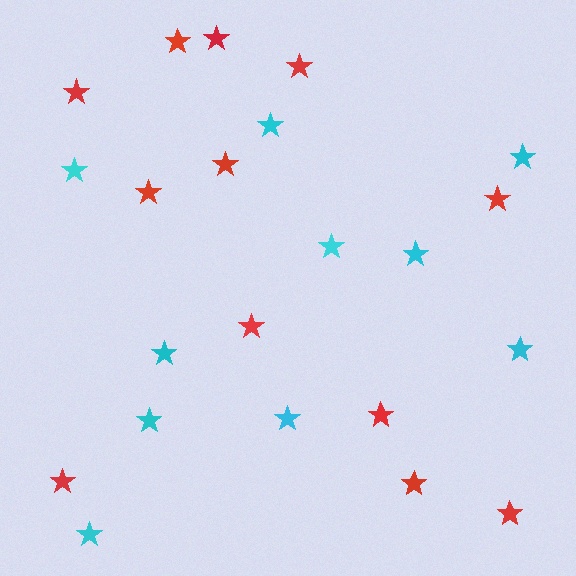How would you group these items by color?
There are 2 groups: one group of cyan stars (10) and one group of red stars (12).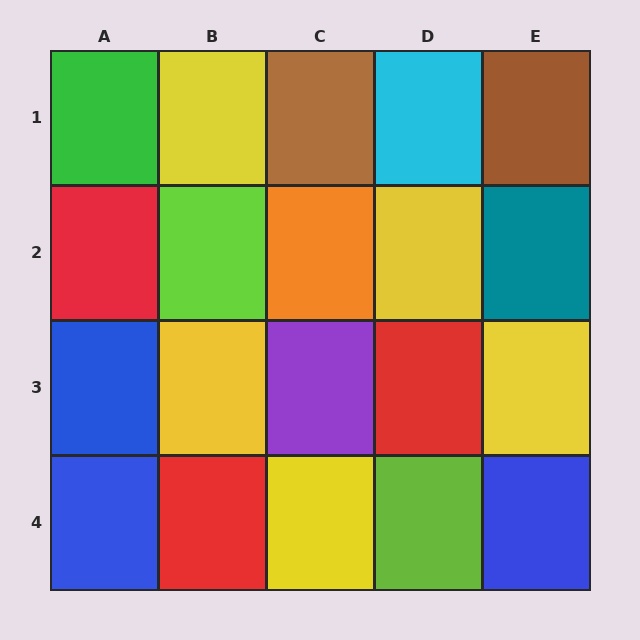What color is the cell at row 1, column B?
Yellow.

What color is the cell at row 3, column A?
Blue.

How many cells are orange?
1 cell is orange.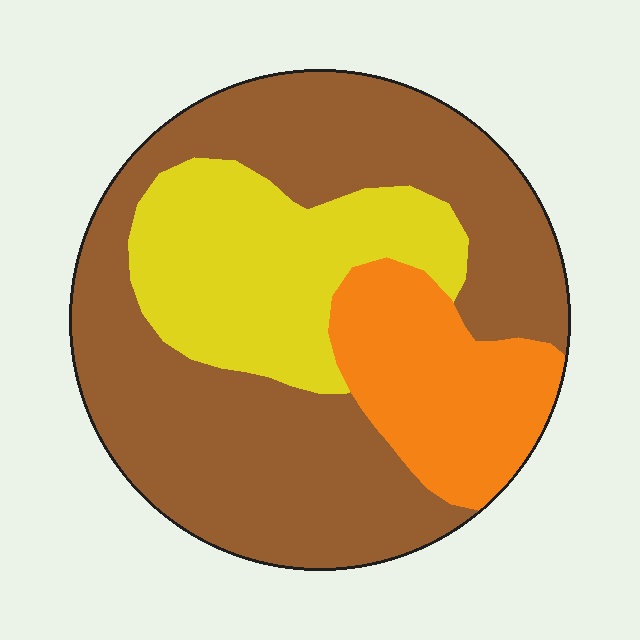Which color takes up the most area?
Brown, at roughly 55%.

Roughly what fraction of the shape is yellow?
Yellow covers 24% of the shape.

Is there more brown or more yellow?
Brown.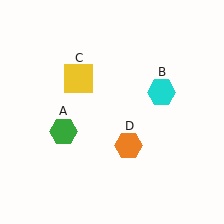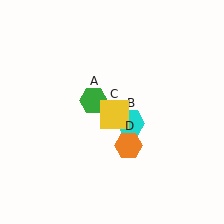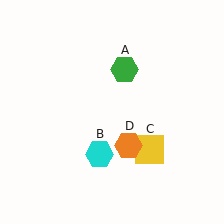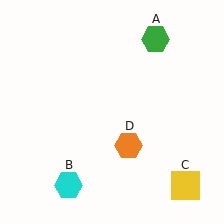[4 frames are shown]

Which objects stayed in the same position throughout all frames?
Orange hexagon (object D) remained stationary.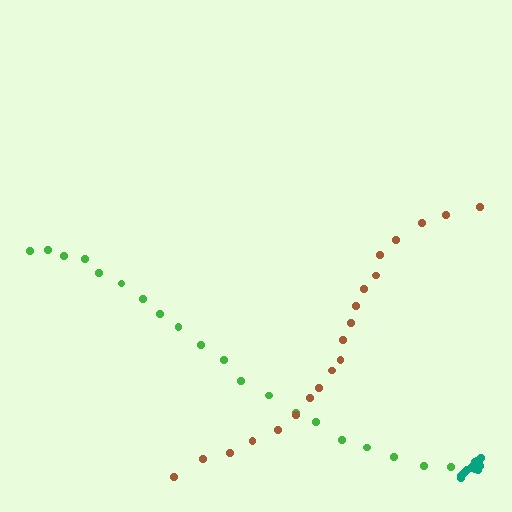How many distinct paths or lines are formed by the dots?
There are 3 distinct paths.